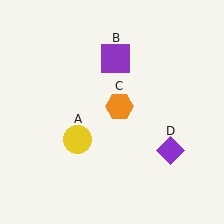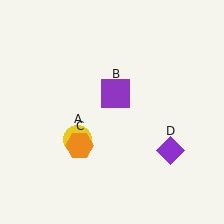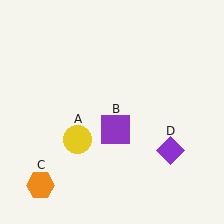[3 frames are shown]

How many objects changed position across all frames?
2 objects changed position: purple square (object B), orange hexagon (object C).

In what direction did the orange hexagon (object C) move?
The orange hexagon (object C) moved down and to the left.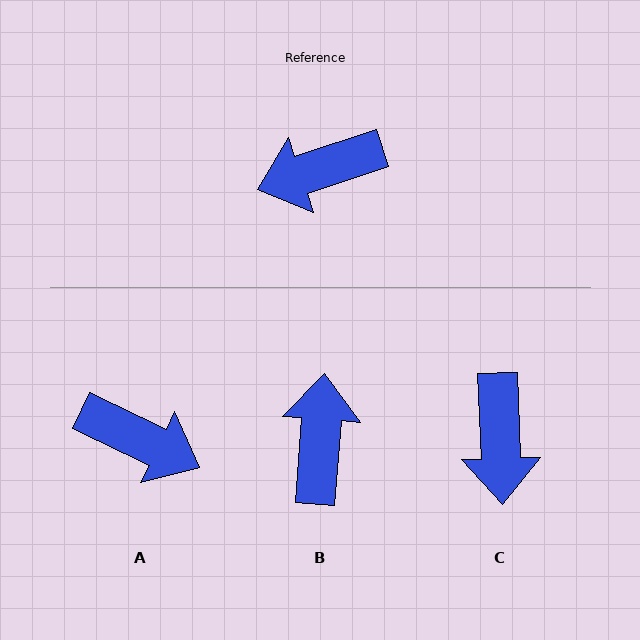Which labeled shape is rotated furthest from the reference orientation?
A, about 136 degrees away.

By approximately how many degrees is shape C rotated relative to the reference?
Approximately 73 degrees counter-clockwise.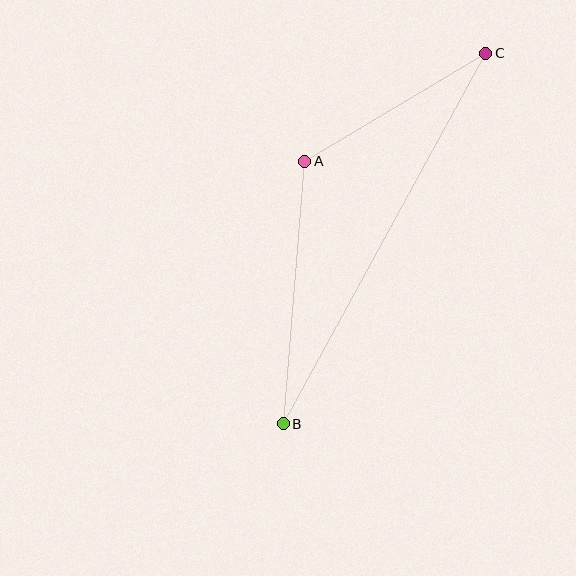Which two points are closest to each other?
Points A and C are closest to each other.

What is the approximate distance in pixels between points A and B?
The distance between A and B is approximately 263 pixels.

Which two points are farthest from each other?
Points B and C are farthest from each other.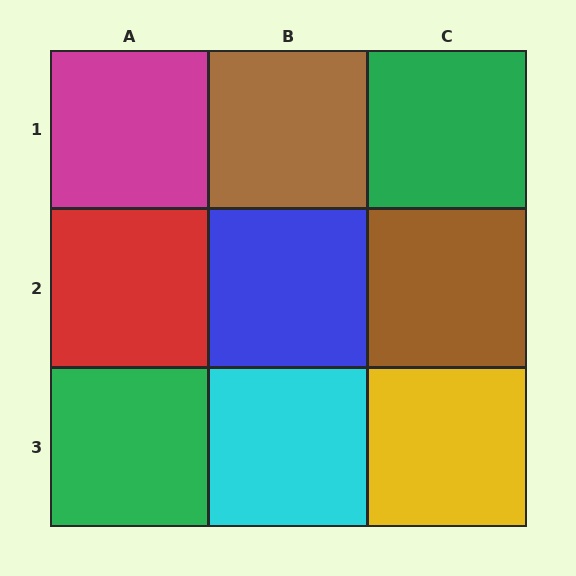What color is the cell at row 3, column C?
Yellow.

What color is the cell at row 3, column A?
Green.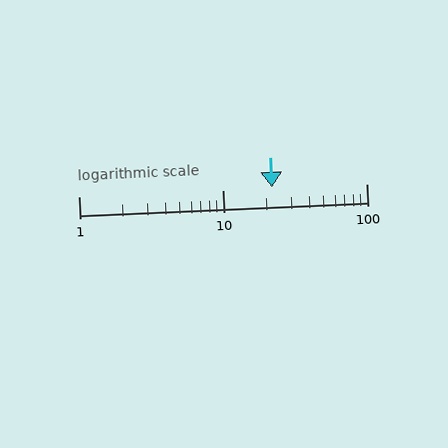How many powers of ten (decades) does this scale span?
The scale spans 2 decades, from 1 to 100.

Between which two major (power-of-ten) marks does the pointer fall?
The pointer is between 10 and 100.